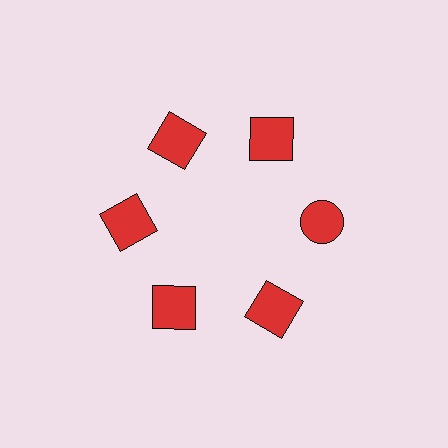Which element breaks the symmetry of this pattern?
The red circle at roughly the 3 o'clock position breaks the symmetry. All other shapes are red squares.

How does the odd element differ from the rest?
It has a different shape: circle instead of square.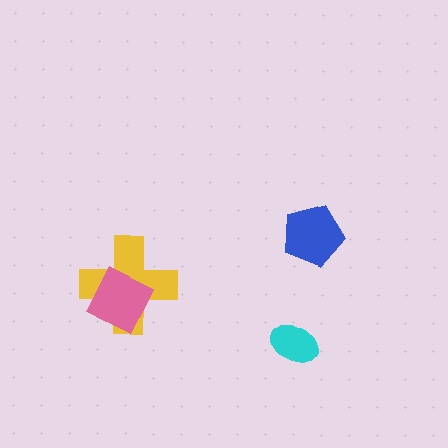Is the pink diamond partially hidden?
No, no other shape covers it.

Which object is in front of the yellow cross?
The pink diamond is in front of the yellow cross.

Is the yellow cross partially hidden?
Yes, it is partially covered by another shape.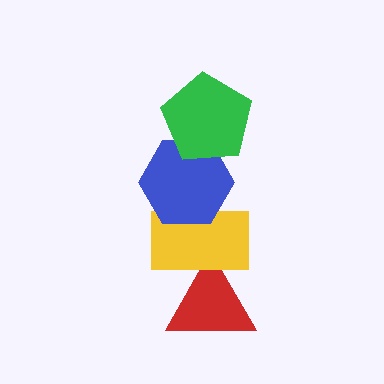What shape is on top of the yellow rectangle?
The blue hexagon is on top of the yellow rectangle.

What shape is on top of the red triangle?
The yellow rectangle is on top of the red triangle.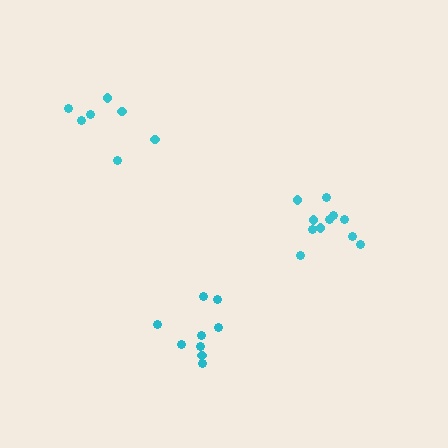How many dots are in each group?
Group 1: 11 dots, Group 2: 9 dots, Group 3: 7 dots (27 total).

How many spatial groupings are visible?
There are 3 spatial groupings.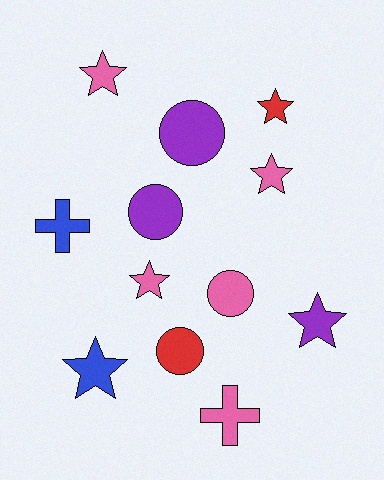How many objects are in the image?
There are 12 objects.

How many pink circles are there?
There is 1 pink circle.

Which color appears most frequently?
Pink, with 5 objects.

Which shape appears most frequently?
Star, with 6 objects.